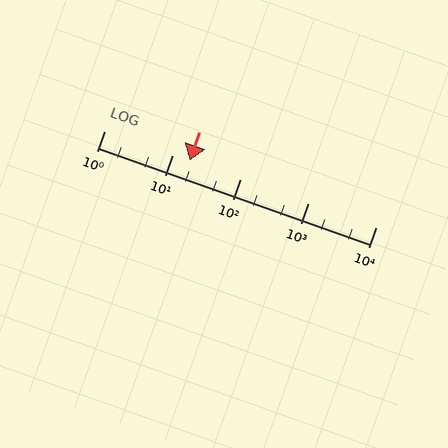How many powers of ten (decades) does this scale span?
The scale spans 4 decades, from 1 to 10000.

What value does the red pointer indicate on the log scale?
The pointer indicates approximately 18.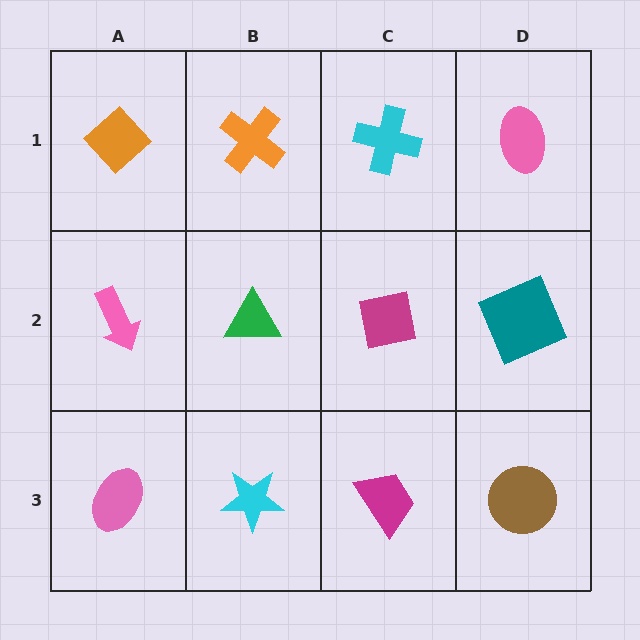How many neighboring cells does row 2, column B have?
4.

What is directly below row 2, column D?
A brown circle.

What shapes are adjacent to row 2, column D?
A pink ellipse (row 1, column D), a brown circle (row 3, column D), a magenta square (row 2, column C).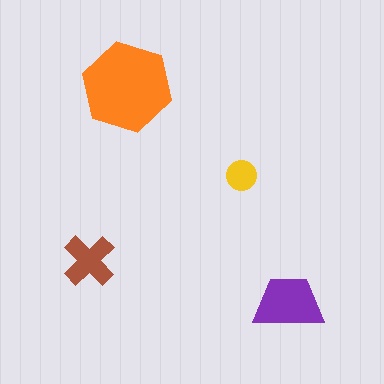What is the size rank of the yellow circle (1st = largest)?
4th.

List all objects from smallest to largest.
The yellow circle, the brown cross, the purple trapezoid, the orange hexagon.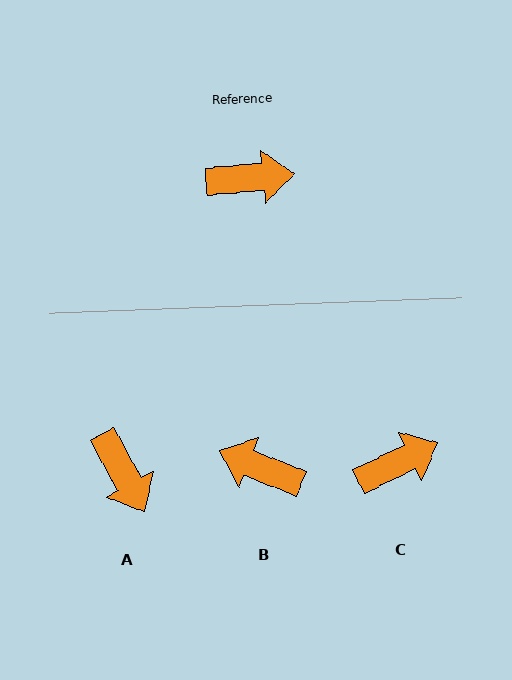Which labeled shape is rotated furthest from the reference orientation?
B, about 152 degrees away.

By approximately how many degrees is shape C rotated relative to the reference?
Approximately 21 degrees counter-clockwise.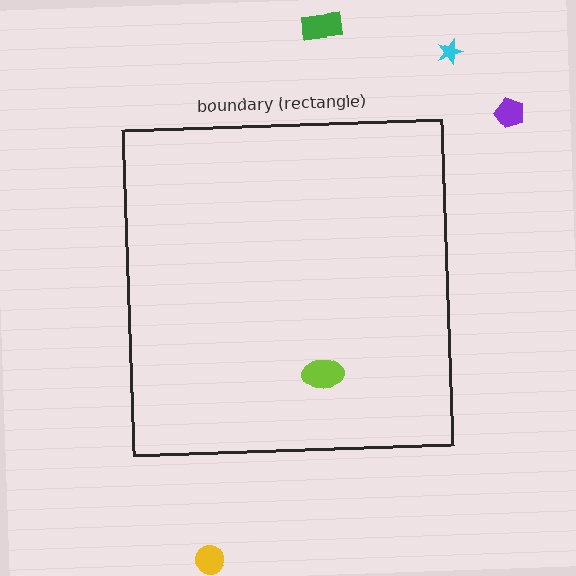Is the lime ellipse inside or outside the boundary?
Inside.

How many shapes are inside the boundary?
1 inside, 4 outside.